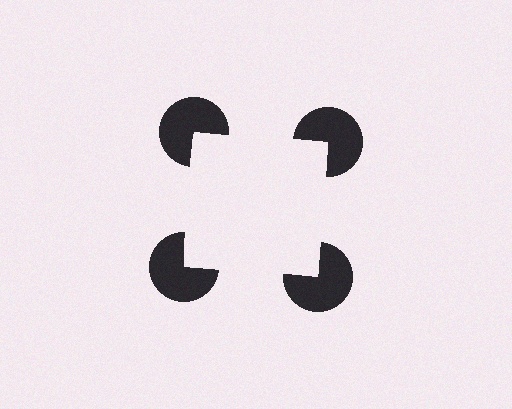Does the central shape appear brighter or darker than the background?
It typically appears slightly brighter than the background, even though no actual brightness change is drawn.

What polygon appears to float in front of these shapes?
An illusory square — its edges are inferred from the aligned wedge cuts in the pac-man discs, not physically drawn.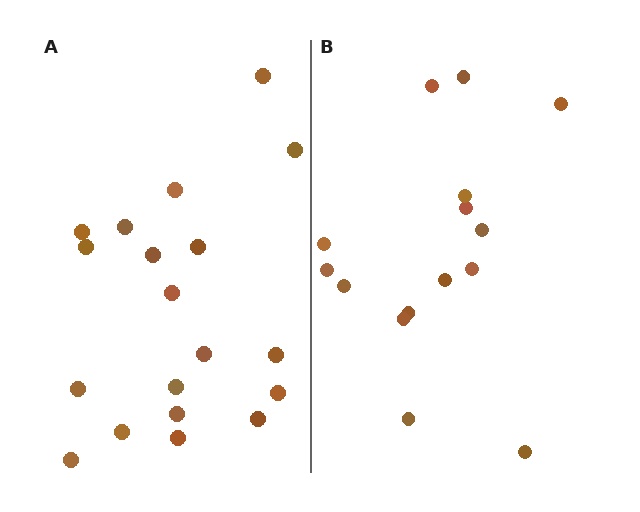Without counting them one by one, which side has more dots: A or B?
Region A (the left region) has more dots.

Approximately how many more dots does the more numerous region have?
Region A has about 4 more dots than region B.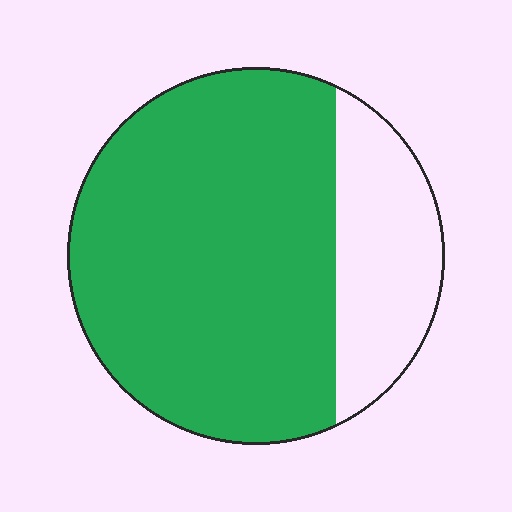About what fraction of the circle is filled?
About three quarters (3/4).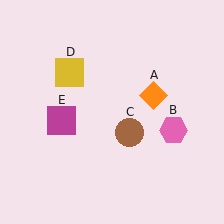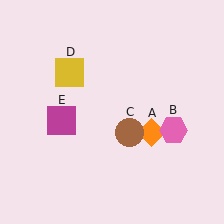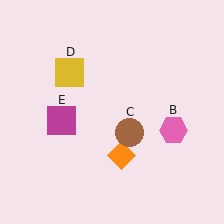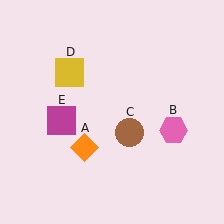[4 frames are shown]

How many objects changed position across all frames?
1 object changed position: orange diamond (object A).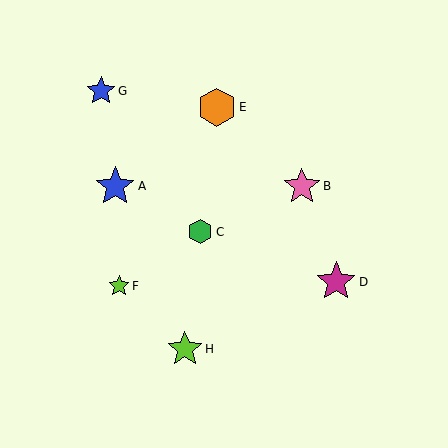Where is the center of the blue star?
The center of the blue star is at (101, 91).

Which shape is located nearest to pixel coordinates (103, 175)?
The blue star (labeled A) at (115, 186) is nearest to that location.